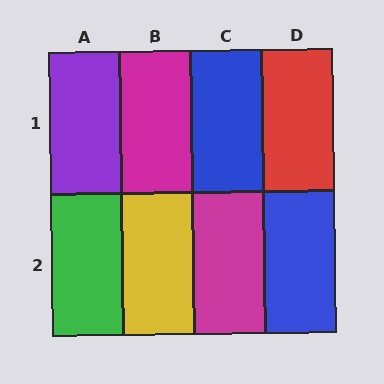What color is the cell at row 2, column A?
Green.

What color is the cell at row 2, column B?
Yellow.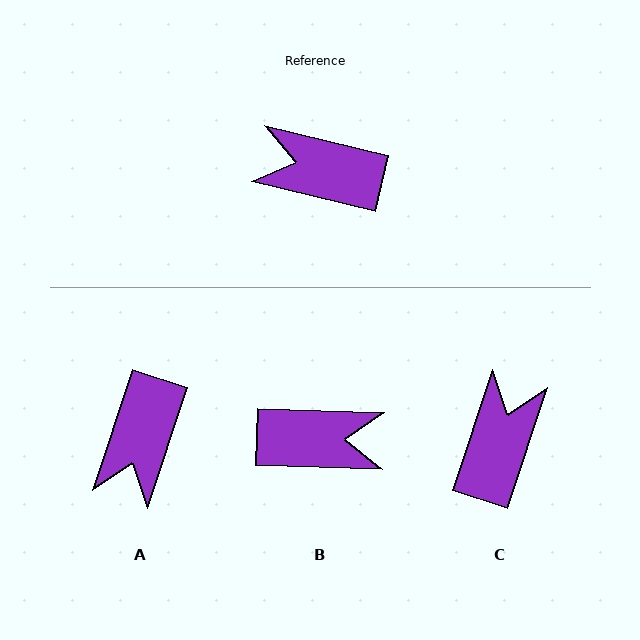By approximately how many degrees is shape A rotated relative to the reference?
Approximately 85 degrees counter-clockwise.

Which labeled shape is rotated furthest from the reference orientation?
B, about 168 degrees away.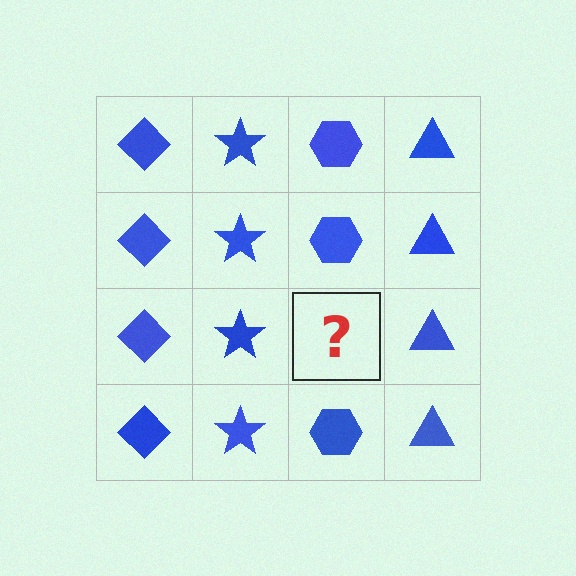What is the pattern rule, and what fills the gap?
The rule is that each column has a consistent shape. The gap should be filled with a blue hexagon.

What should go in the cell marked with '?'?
The missing cell should contain a blue hexagon.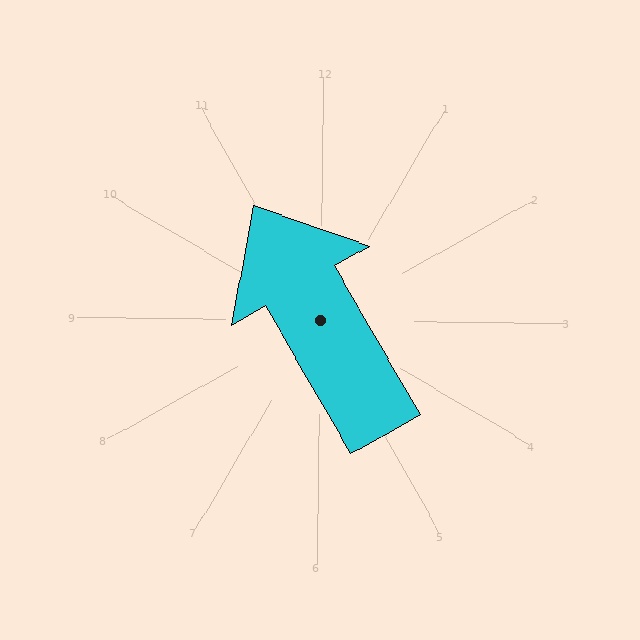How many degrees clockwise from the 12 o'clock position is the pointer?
Approximately 329 degrees.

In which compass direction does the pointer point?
Northwest.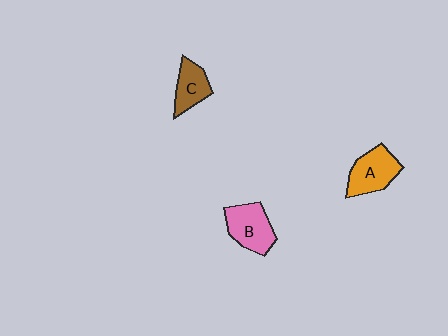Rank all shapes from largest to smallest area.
From largest to smallest: B (pink), A (orange), C (brown).